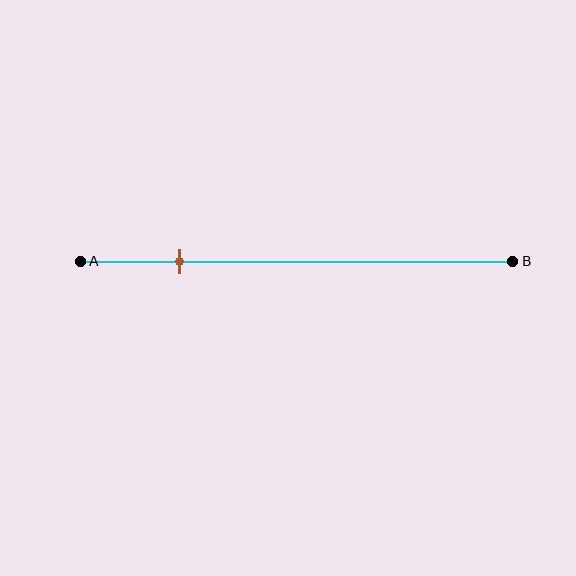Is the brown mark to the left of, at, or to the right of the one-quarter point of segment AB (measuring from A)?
The brown mark is approximately at the one-quarter point of segment AB.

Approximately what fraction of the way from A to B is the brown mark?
The brown mark is approximately 25% of the way from A to B.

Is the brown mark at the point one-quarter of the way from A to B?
Yes, the mark is approximately at the one-quarter point.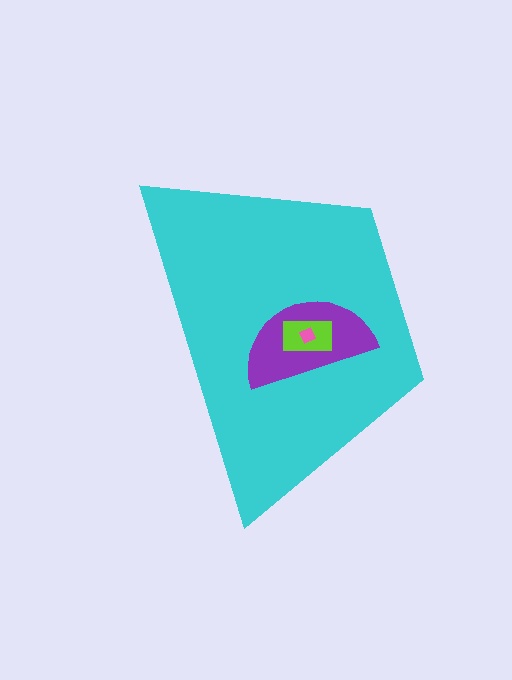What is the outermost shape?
The cyan trapezoid.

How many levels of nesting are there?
4.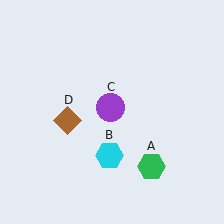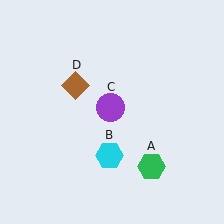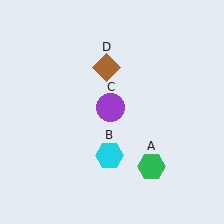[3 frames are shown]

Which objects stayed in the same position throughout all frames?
Green hexagon (object A) and cyan hexagon (object B) and purple circle (object C) remained stationary.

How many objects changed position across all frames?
1 object changed position: brown diamond (object D).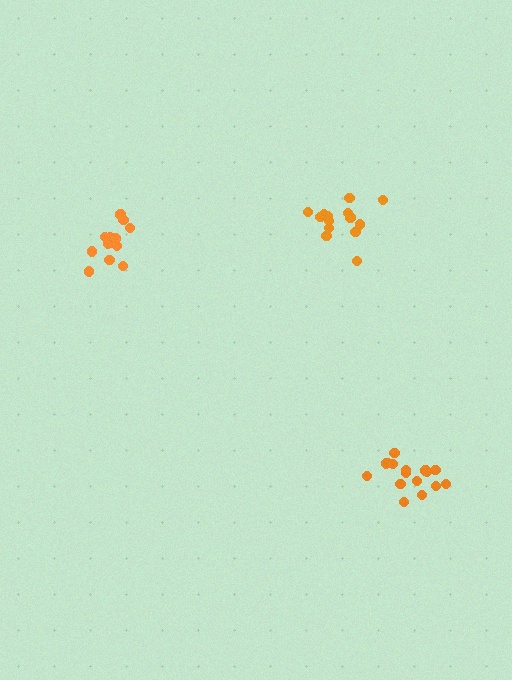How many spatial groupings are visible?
There are 3 spatial groupings.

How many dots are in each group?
Group 1: 13 dots, Group 2: 16 dots, Group 3: 14 dots (43 total).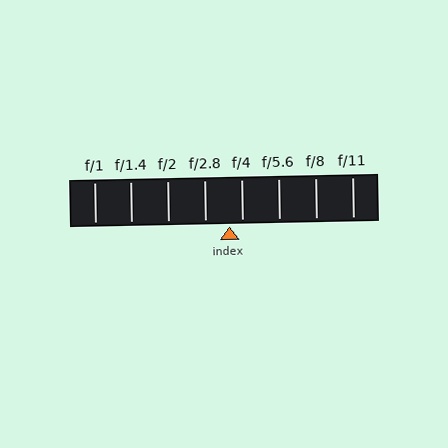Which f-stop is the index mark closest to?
The index mark is closest to f/4.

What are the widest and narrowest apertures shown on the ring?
The widest aperture shown is f/1 and the narrowest is f/11.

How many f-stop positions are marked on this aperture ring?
There are 8 f-stop positions marked.